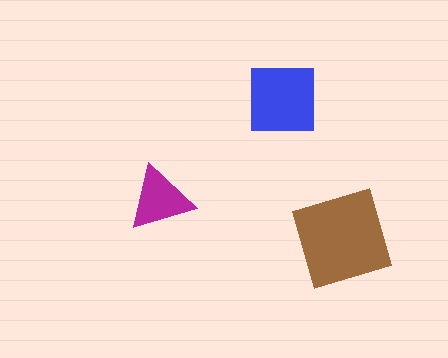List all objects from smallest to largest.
The magenta triangle, the blue square, the brown diamond.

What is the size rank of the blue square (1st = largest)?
2nd.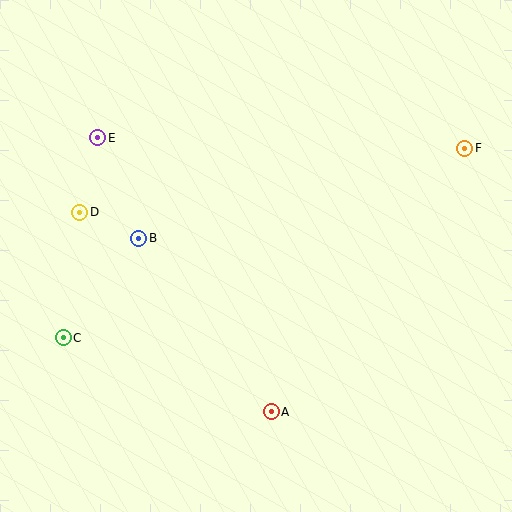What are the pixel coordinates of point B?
Point B is at (139, 238).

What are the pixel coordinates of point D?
Point D is at (80, 212).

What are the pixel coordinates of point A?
Point A is at (271, 412).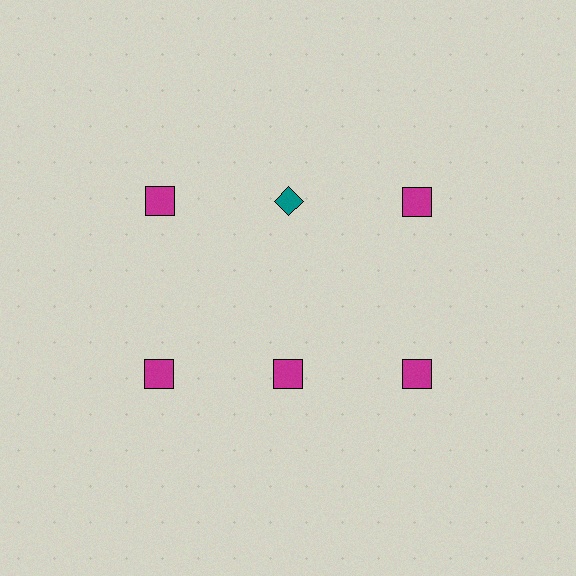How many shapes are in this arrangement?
There are 6 shapes arranged in a grid pattern.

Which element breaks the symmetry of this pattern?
The teal diamond in the top row, second from left column breaks the symmetry. All other shapes are magenta squares.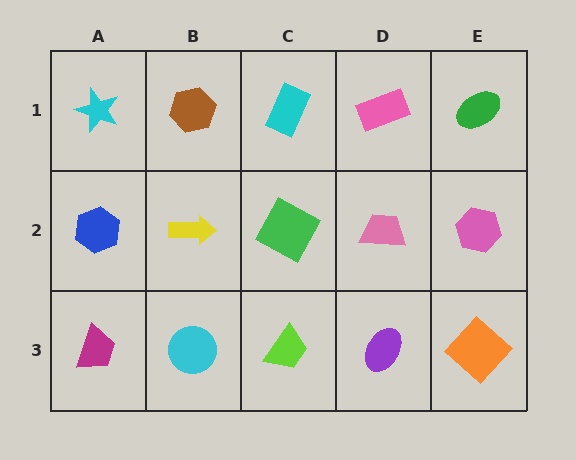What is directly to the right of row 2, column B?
A green square.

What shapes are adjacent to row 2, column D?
A pink rectangle (row 1, column D), a purple ellipse (row 3, column D), a green square (row 2, column C), a pink hexagon (row 2, column E).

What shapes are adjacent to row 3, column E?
A pink hexagon (row 2, column E), a purple ellipse (row 3, column D).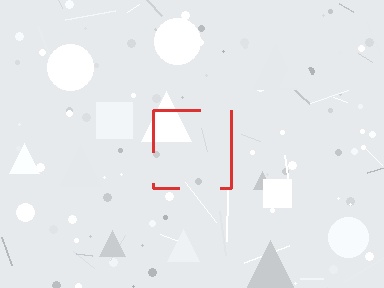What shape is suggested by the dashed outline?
The dashed outline suggests a square.